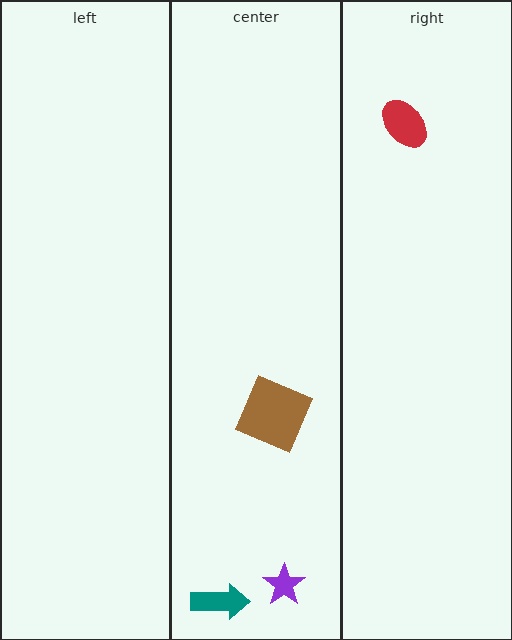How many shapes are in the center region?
3.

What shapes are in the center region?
The brown square, the teal arrow, the purple star.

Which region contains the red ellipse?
The right region.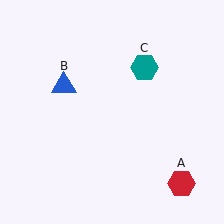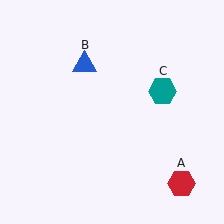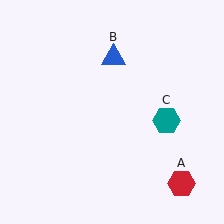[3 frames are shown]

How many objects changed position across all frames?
2 objects changed position: blue triangle (object B), teal hexagon (object C).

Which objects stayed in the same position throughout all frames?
Red hexagon (object A) remained stationary.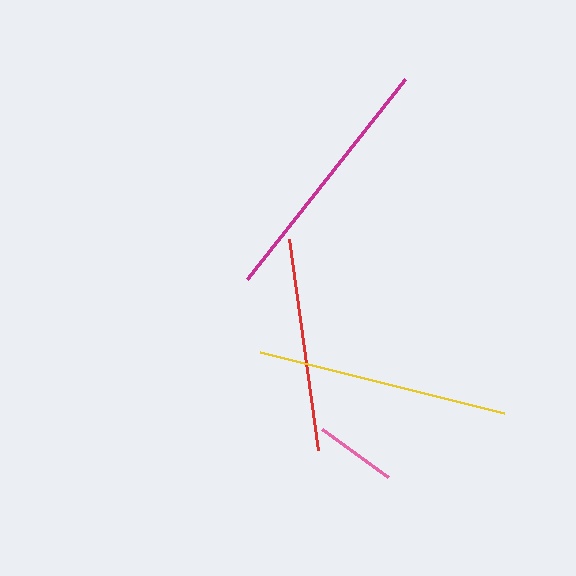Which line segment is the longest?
The magenta line is the longest at approximately 255 pixels.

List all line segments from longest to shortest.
From longest to shortest: magenta, yellow, red, pink.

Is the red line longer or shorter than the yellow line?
The yellow line is longer than the red line.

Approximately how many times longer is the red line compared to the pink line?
The red line is approximately 2.6 times the length of the pink line.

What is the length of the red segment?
The red segment is approximately 213 pixels long.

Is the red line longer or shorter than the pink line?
The red line is longer than the pink line.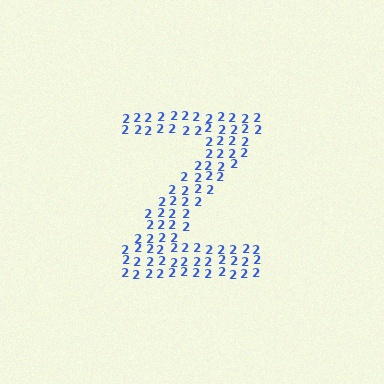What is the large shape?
The large shape is the letter Z.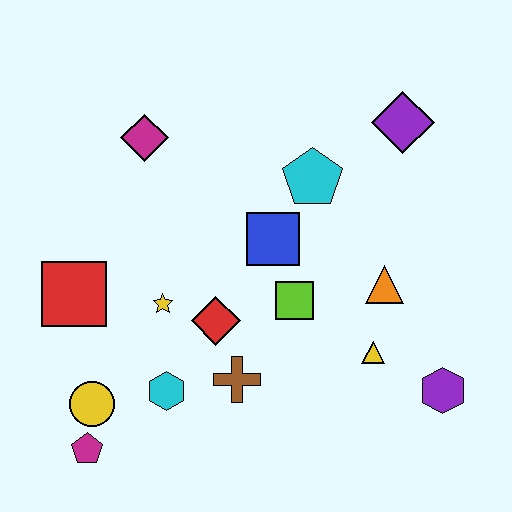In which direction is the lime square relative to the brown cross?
The lime square is above the brown cross.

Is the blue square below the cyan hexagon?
No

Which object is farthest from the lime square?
The magenta pentagon is farthest from the lime square.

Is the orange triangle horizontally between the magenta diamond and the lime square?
No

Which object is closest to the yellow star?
The red diamond is closest to the yellow star.